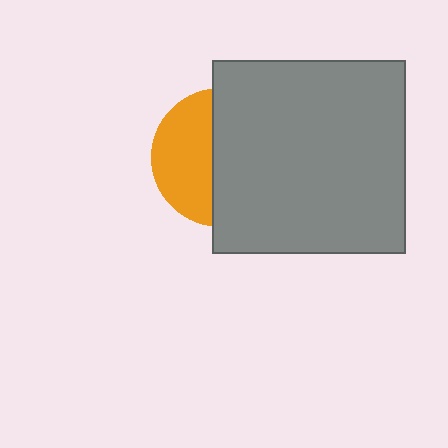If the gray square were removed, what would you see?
You would see the complete orange circle.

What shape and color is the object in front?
The object in front is a gray square.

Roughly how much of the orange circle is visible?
A small part of it is visible (roughly 41%).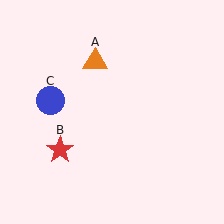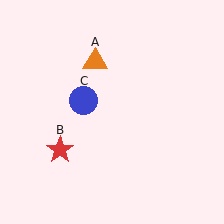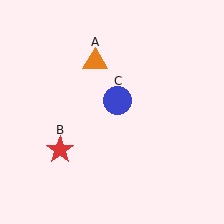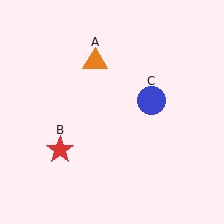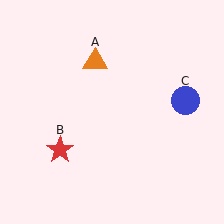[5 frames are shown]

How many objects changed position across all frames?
1 object changed position: blue circle (object C).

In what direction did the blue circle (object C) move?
The blue circle (object C) moved right.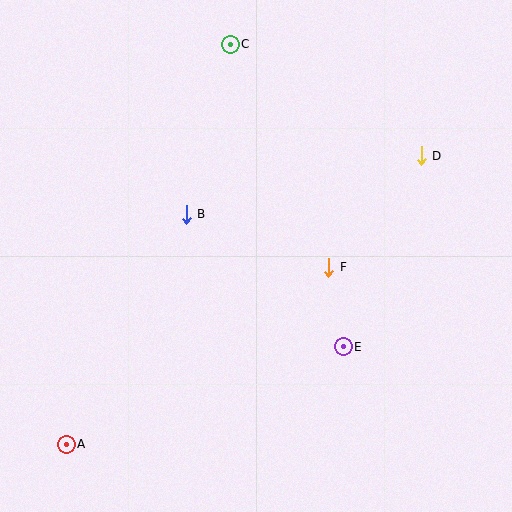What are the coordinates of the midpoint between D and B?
The midpoint between D and B is at (304, 185).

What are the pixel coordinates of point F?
Point F is at (329, 267).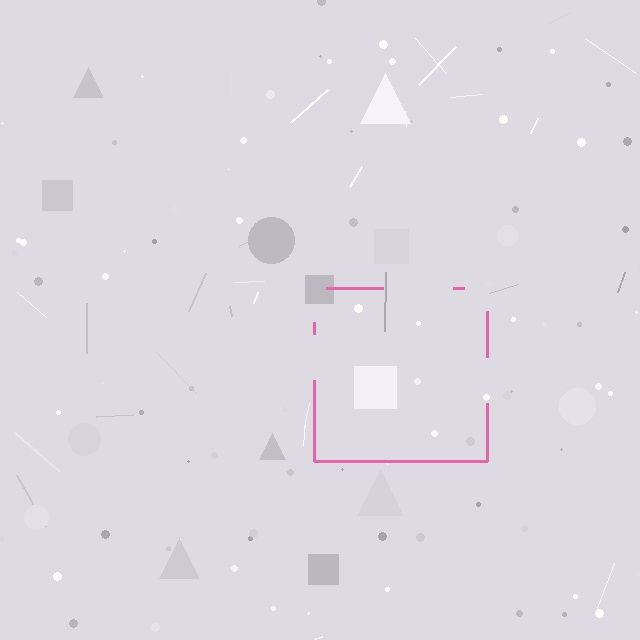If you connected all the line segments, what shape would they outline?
They would outline a square.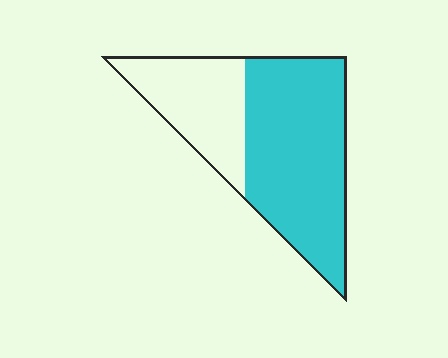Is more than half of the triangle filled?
Yes.